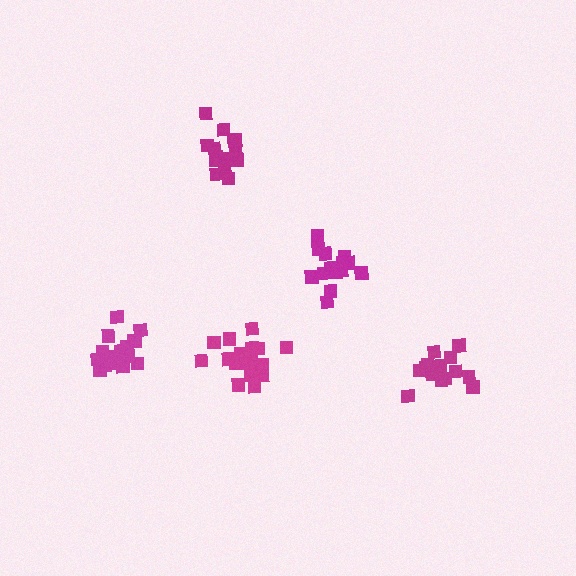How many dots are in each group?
Group 1: 14 dots, Group 2: 15 dots, Group 3: 18 dots, Group 4: 14 dots, Group 5: 17 dots (78 total).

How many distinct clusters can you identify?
There are 5 distinct clusters.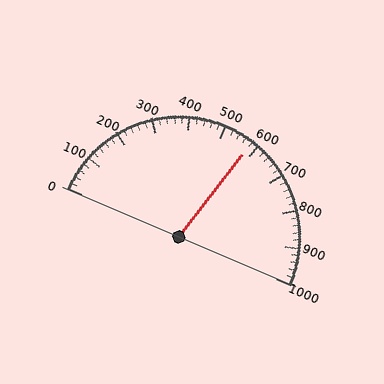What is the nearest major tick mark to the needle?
The nearest major tick mark is 600.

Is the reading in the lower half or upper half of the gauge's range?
The reading is in the upper half of the range (0 to 1000).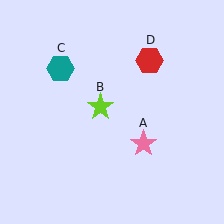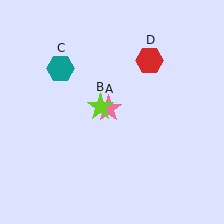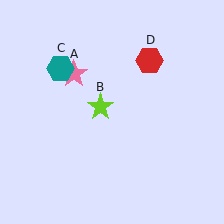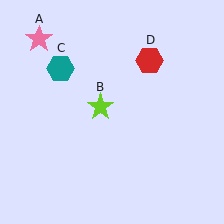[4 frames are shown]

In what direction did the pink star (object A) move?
The pink star (object A) moved up and to the left.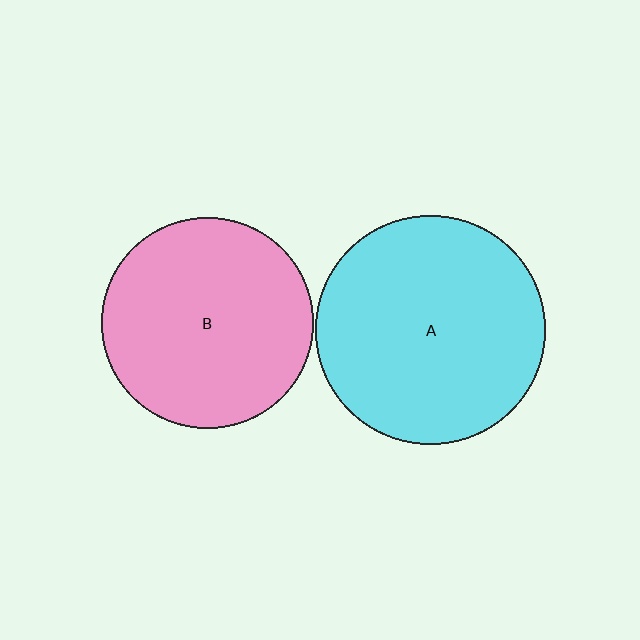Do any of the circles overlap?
No, none of the circles overlap.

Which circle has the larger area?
Circle A (cyan).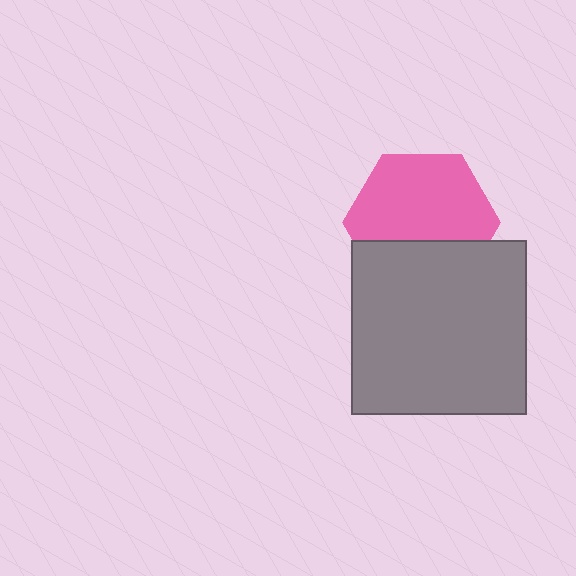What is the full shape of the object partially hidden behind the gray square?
The partially hidden object is a pink hexagon.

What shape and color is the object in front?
The object in front is a gray square.